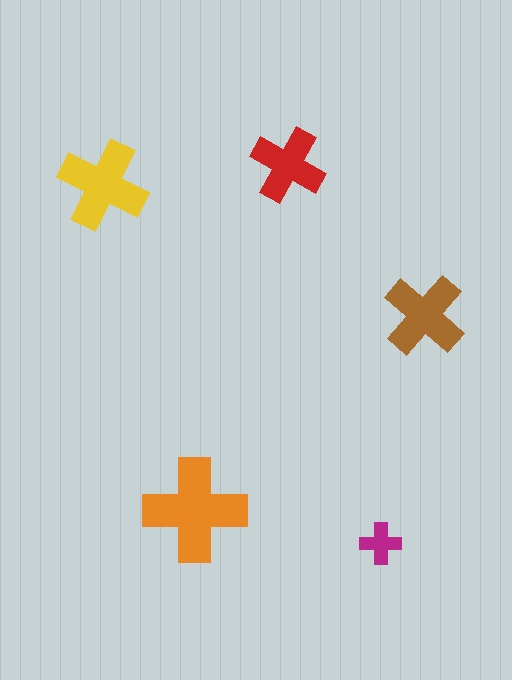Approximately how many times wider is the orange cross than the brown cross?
About 1.5 times wider.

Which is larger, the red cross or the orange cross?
The orange one.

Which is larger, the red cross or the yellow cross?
The yellow one.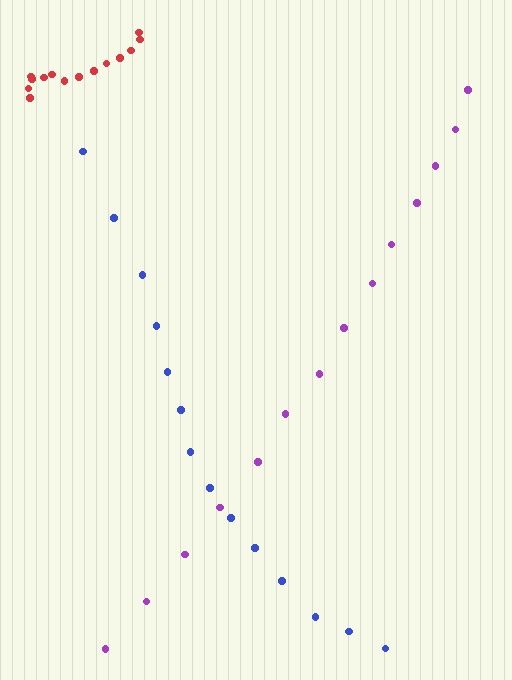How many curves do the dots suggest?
There are 3 distinct paths.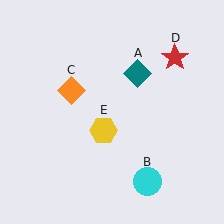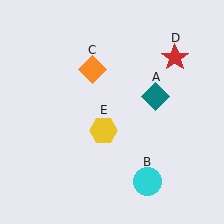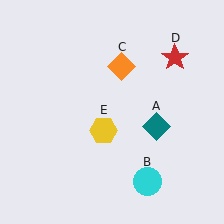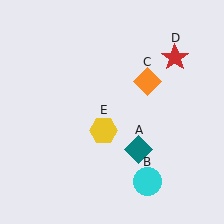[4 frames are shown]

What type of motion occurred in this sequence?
The teal diamond (object A), orange diamond (object C) rotated clockwise around the center of the scene.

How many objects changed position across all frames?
2 objects changed position: teal diamond (object A), orange diamond (object C).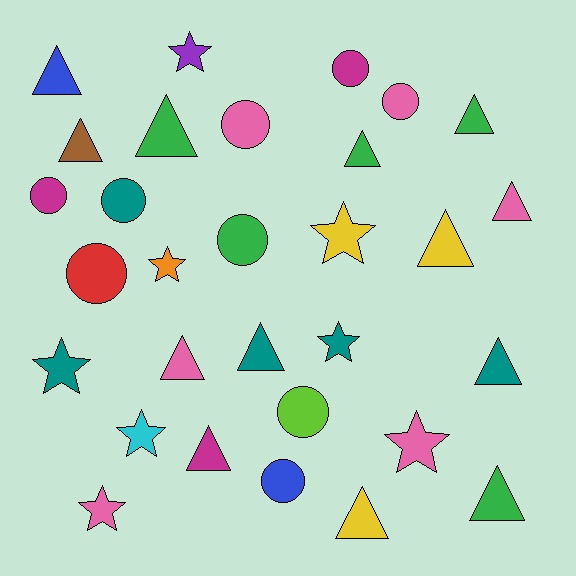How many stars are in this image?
There are 8 stars.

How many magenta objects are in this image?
There are 3 magenta objects.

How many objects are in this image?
There are 30 objects.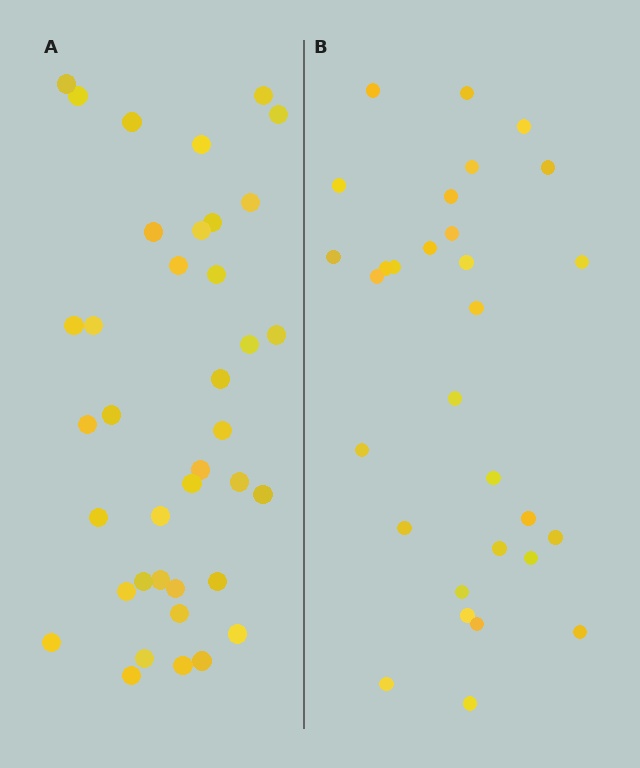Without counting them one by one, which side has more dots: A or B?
Region A (the left region) has more dots.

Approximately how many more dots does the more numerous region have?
Region A has roughly 8 or so more dots than region B.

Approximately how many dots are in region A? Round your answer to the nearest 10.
About 40 dots. (The exact count is 38, which rounds to 40.)